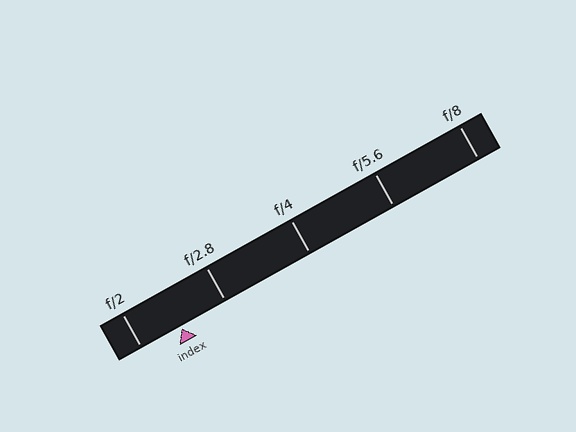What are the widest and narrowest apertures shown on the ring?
The widest aperture shown is f/2 and the narrowest is f/8.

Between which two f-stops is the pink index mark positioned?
The index mark is between f/2 and f/2.8.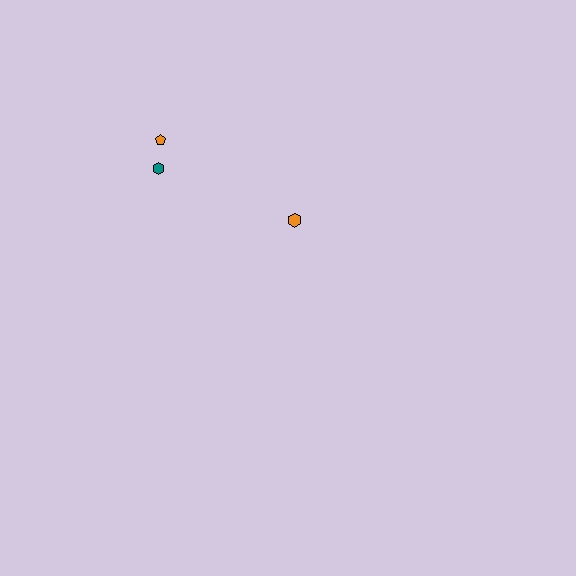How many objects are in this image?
There are 3 objects.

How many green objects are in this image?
There are no green objects.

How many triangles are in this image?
There are no triangles.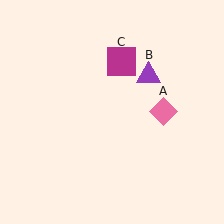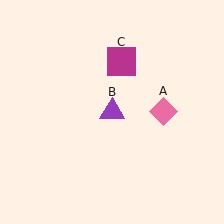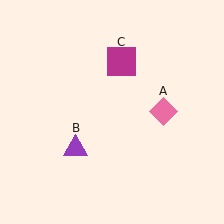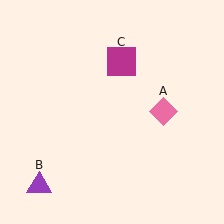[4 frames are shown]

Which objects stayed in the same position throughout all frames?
Pink diamond (object A) and magenta square (object C) remained stationary.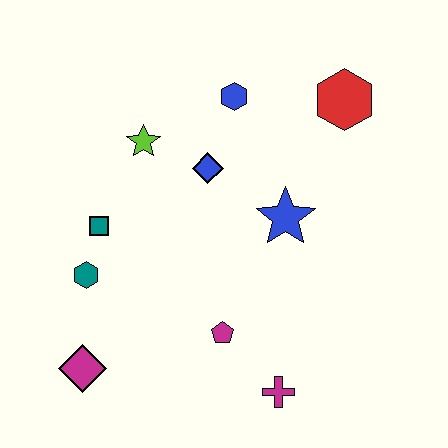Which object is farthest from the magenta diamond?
The red hexagon is farthest from the magenta diamond.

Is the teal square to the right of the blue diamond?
No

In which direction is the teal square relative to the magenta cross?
The teal square is to the left of the magenta cross.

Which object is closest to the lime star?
The blue diamond is closest to the lime star.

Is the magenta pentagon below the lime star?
Yes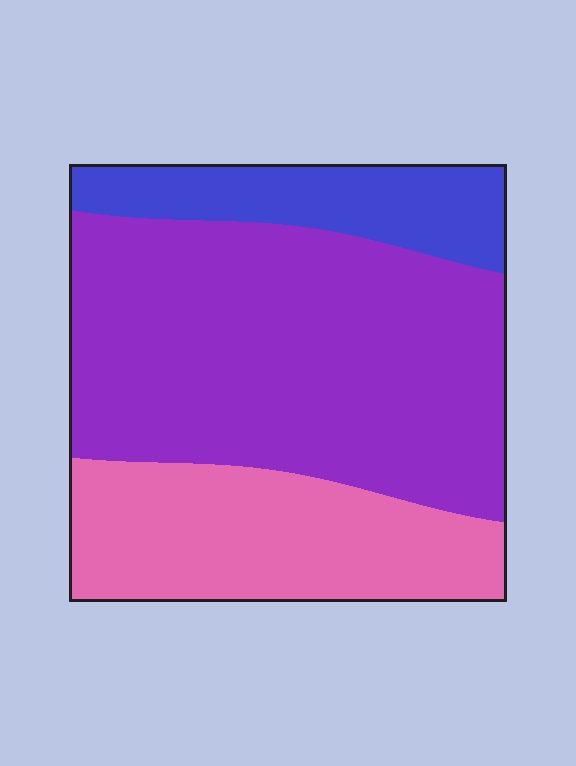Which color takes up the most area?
Purple, at roughly 55%.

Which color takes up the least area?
Blue, at roughly 15%.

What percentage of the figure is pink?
Pink takes up about one quarter (1/4) of the figure.